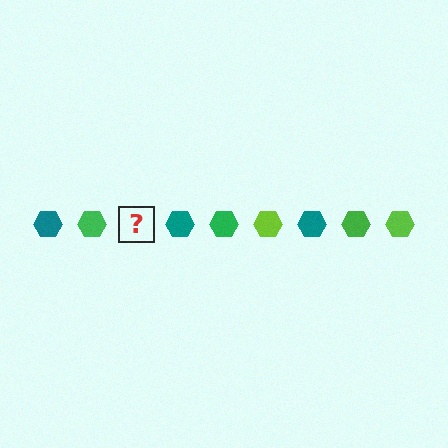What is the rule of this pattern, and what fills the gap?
The rule is that the pattern cycles through teal, green, lime hexagons. The gap should be filled with a lime hexagon.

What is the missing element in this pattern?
The missing element is a lime hexagon.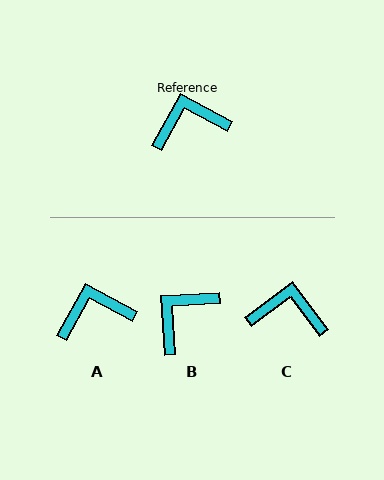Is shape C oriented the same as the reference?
No, it is off by about 25 degrees.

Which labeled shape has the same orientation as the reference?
A.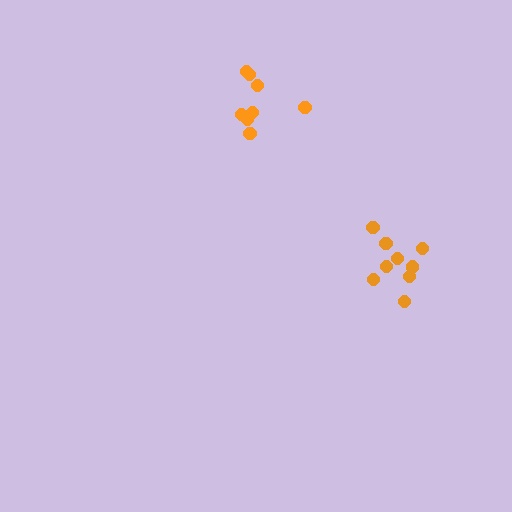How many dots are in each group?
Group 1: 9 dots, Group 2: 9 dots (18 total).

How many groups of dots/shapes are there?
There are 2 groups.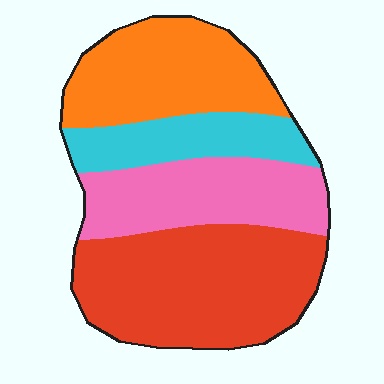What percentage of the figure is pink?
Pink takes up about one quarter (1/4) of the figure.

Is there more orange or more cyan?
Orange.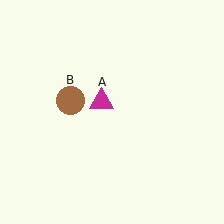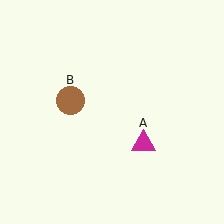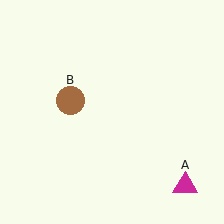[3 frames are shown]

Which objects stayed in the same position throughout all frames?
Brown circle (object B) remained stationary.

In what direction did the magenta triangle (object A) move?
The magenta triangle (object A) moved down and to the right.